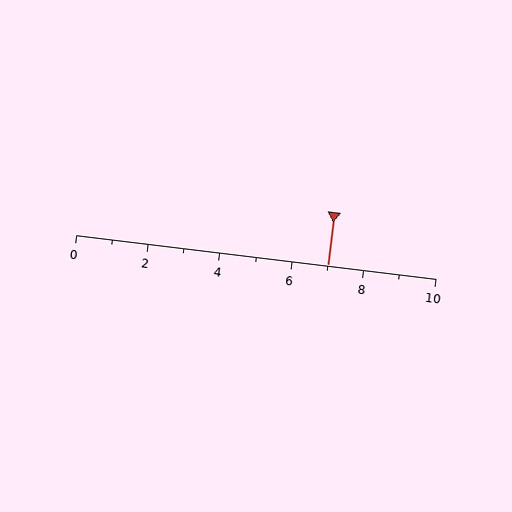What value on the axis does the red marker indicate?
The marker indicates approximately 7.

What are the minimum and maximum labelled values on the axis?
The axis runs from 0 to 10.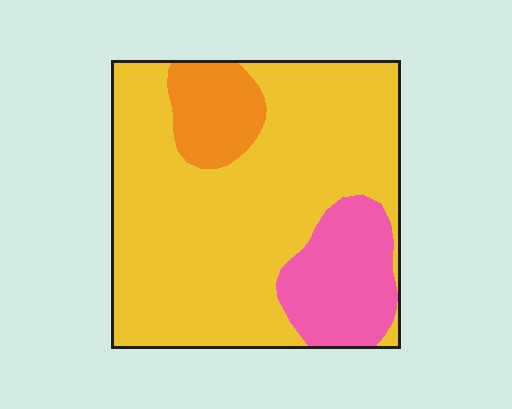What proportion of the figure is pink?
Pink covers about 15% of the figure.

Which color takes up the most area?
Yellow, at roughly 75%.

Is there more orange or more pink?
Pink.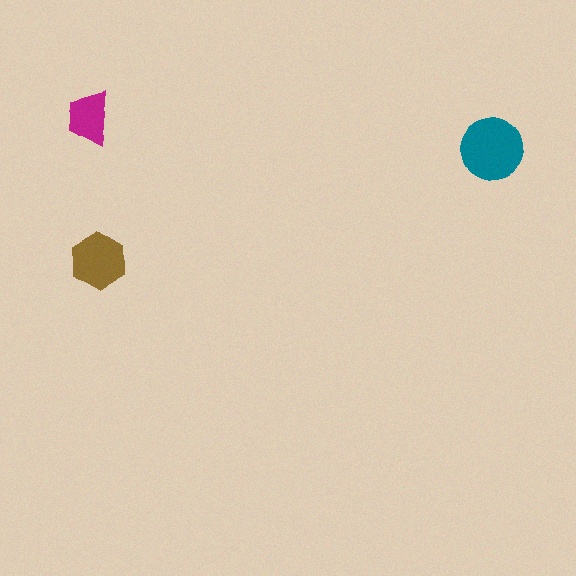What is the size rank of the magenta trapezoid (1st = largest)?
3rd.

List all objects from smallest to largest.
The magenta trapezoid, the brown hexagon, the teal circle.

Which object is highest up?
The magenta trapezoid is topmost.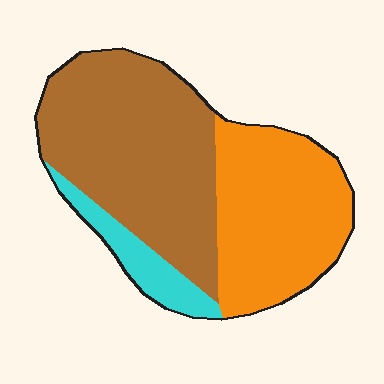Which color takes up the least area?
Cyan, at roughly 10%.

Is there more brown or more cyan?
Brown.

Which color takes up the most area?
Brown, at roughly 50%.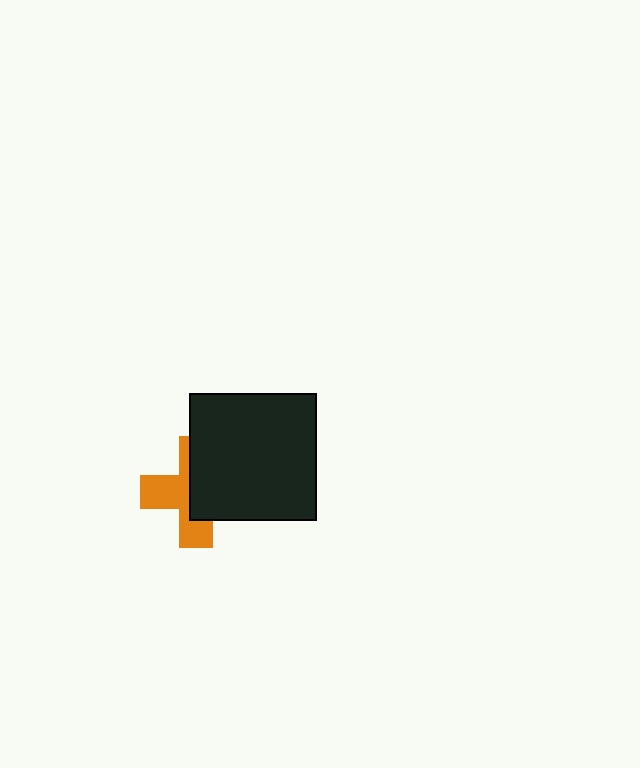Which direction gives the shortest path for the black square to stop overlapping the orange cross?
Moving right gives the shortest separation.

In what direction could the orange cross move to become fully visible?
The orange cross could move left. That would shift it out from behind the black square entirely.